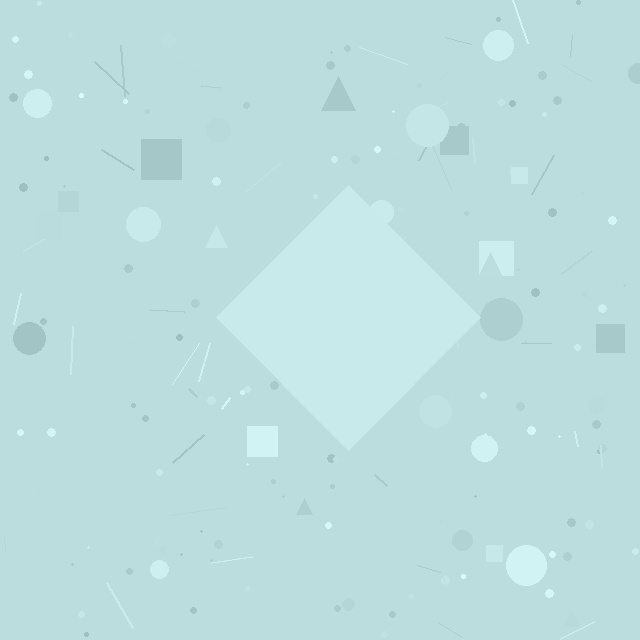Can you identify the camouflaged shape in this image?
The camouflaged shape is a diamond.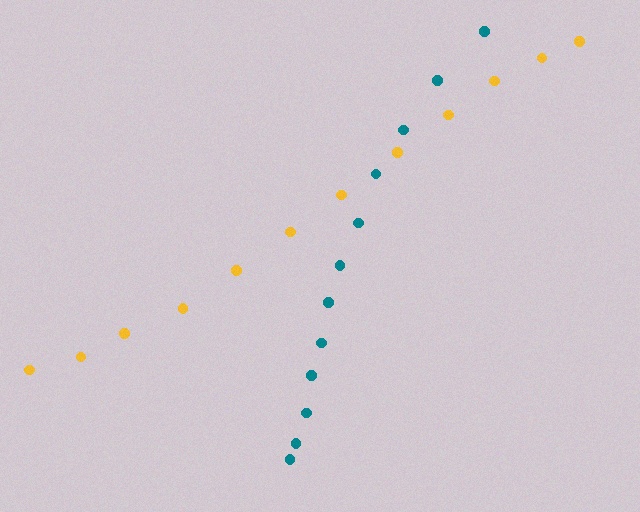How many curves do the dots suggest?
There are 2 distinct paths.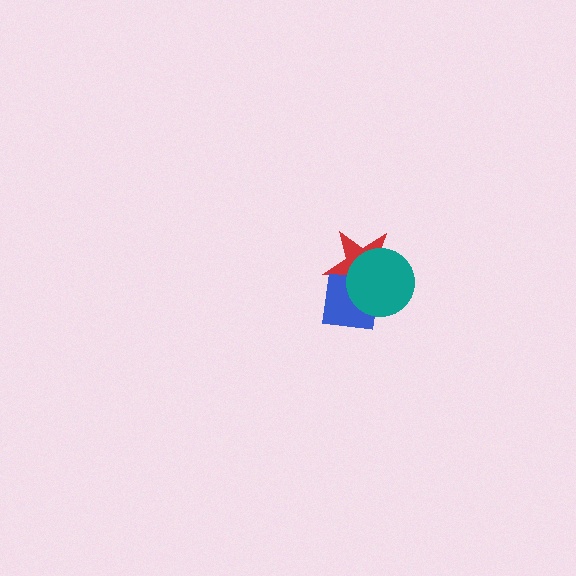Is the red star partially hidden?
Yes, it is partially covered by another shape.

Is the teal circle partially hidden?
No, no other shape covers it.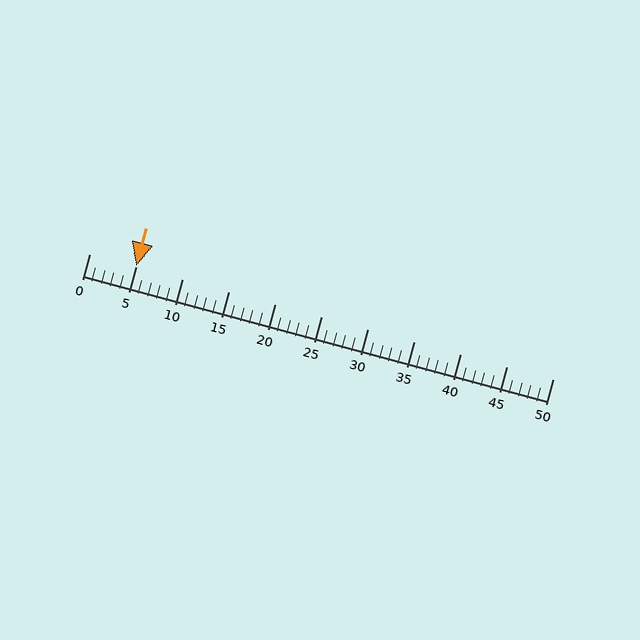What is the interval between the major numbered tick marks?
The major tick marks are spaced 5 units apart.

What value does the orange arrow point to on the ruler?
The orange arrow points to approximately 5.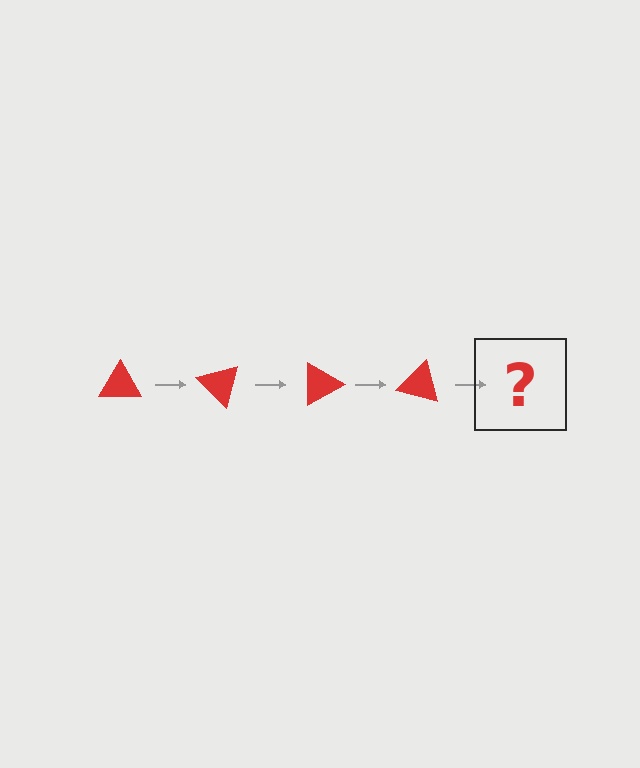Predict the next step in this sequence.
The next step is a red triangle rotated 180 degrees.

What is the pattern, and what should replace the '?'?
The pattern is that the triangle rotates 45 degrees each step. The '?' should be a red triangle rotated 180 degrees.